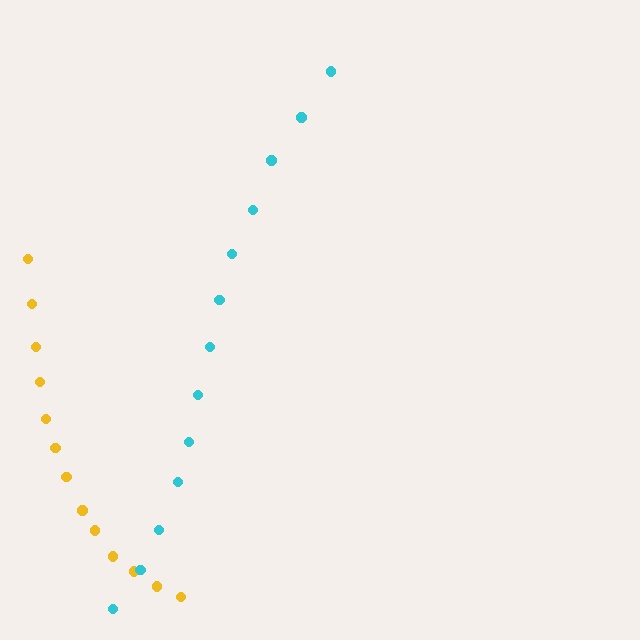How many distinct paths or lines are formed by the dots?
There are 2 distinct paths.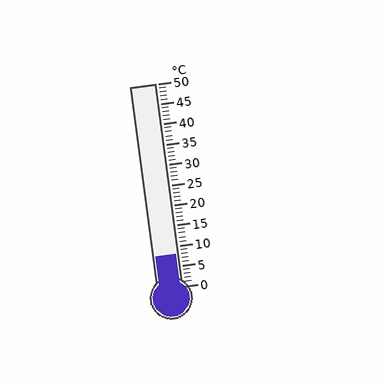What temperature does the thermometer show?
The thermometer shows approximately 8°C.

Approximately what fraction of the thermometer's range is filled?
The thermometer is filled to approximately 15% of its range.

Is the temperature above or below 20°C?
The temperature is below 20°C.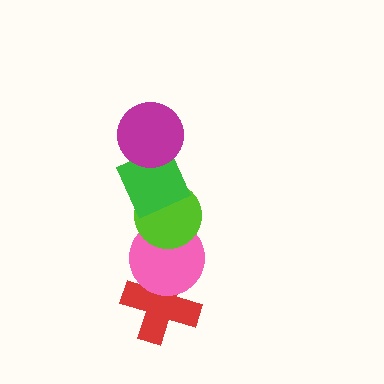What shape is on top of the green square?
The magenta circle is on top of the green square.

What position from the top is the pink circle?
The pink circle is 4th from the top.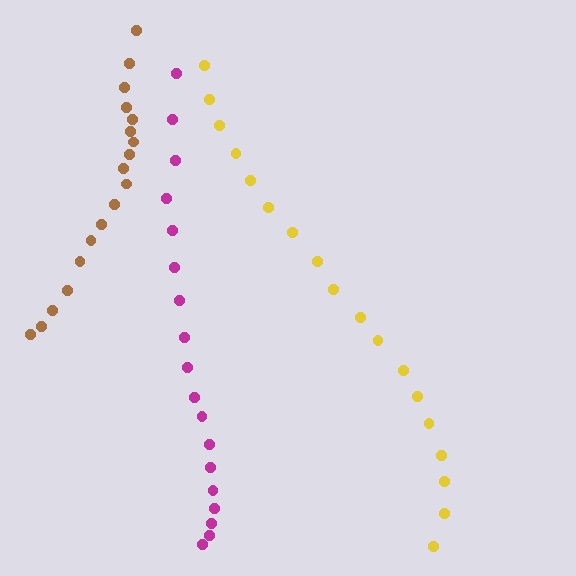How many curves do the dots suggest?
There are 3 distinct paths.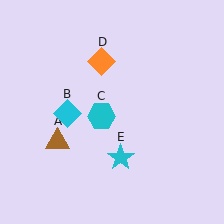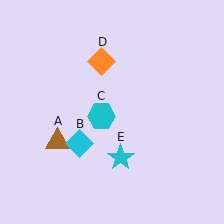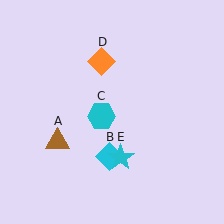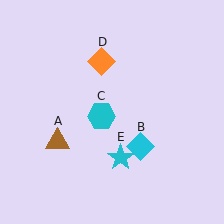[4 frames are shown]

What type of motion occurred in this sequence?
The cyan diamond (object B) rotated counterclockwise around the center of the scene.